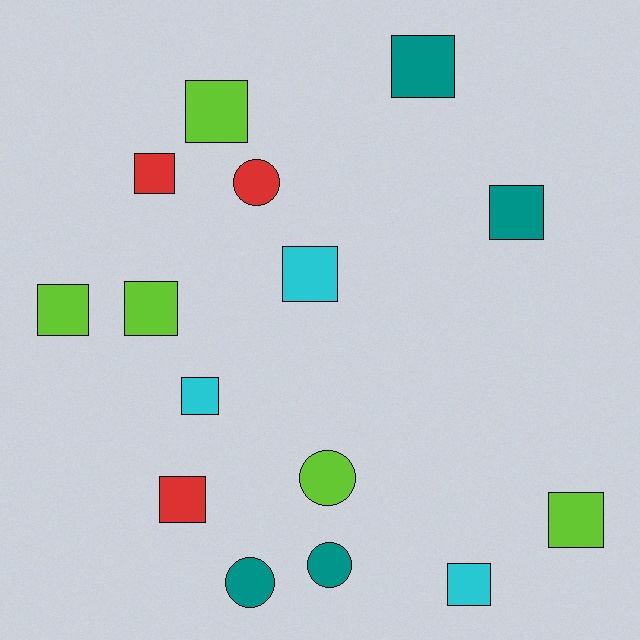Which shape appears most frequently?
Square, with 11 objects.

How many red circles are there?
There is 1 red circle.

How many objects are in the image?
There are 15 objects.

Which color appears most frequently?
Lime, with 5 objects.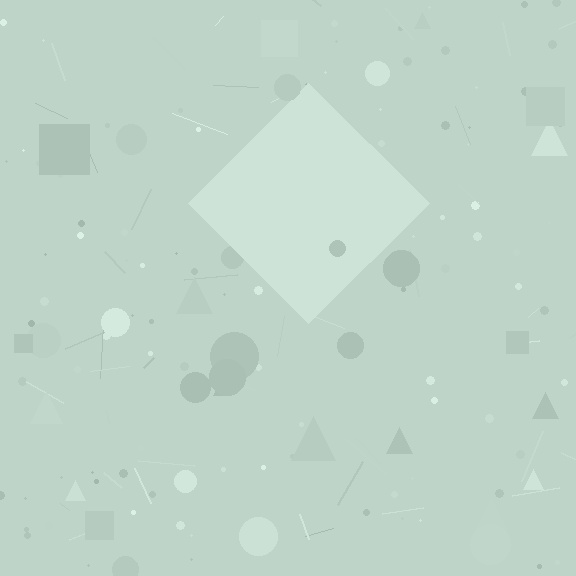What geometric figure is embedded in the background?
A diamond is embedded in the background.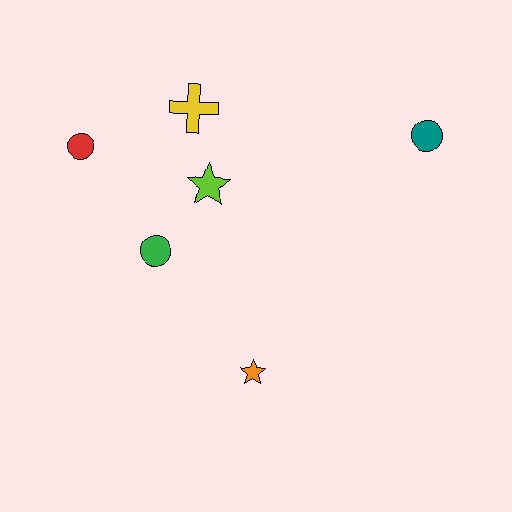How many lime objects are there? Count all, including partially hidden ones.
There is 1 lime object.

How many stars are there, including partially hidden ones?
There are 2 stars.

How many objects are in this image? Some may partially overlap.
There are 6 objects.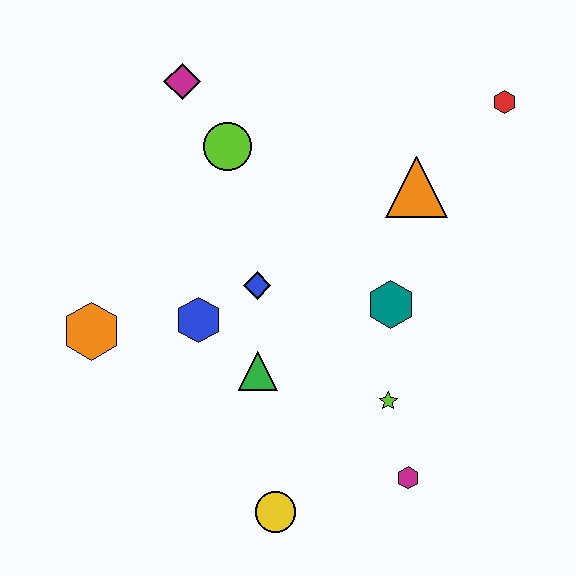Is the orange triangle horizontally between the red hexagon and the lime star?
Yes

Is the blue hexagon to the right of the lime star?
No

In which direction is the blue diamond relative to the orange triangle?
The blue diamond is to the left of the orange triangle.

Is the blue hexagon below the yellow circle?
No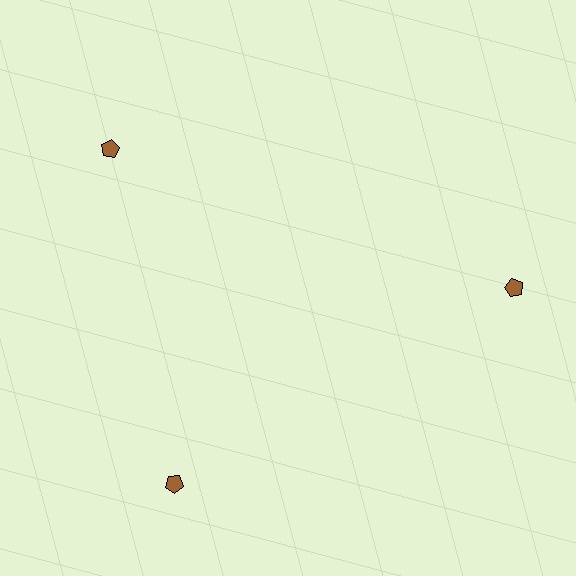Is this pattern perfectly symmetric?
No. The 3 brown pentagons are arranged in a ring, but one element near the 11 o'clock position is rotated out of alignment along the ring, breaking the 3-fold rotational symmetry.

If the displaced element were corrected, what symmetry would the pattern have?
It would have 3-fold rotational symmetry — the pattern would map onto itself every 120 degrees.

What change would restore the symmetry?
The symmetry would be restored by rotating it back into even spacing with its neighbors so that all 3 pentagons sit at equal angles and equal distance from the center.